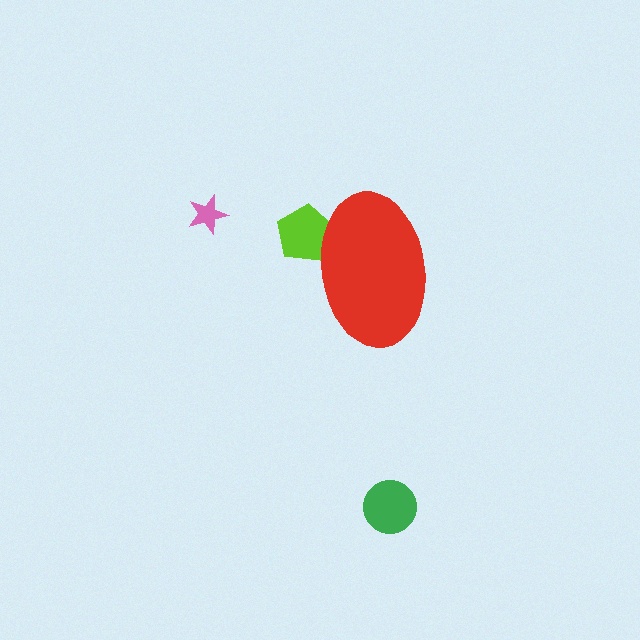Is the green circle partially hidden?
No, the green circle is fully visible.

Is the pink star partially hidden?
No, the pink star is fully visible.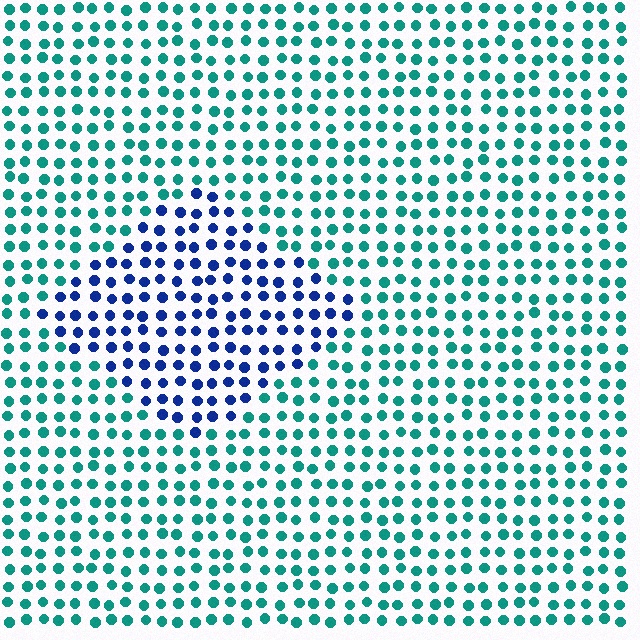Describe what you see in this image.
The image is filled with small teal elements in a uniform arrangement. A diamond-shaped region is visible where the elements are tinted to a slightly different hue, forming a subtle color boundary.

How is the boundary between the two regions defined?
The boundary is defined purely by a slight shift in hue (about 55 degrees). Spacing, size, and orientation are identical on both sides.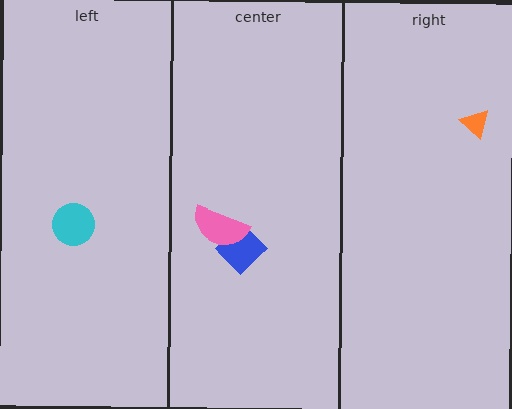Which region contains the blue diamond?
The center region.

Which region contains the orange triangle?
The right region.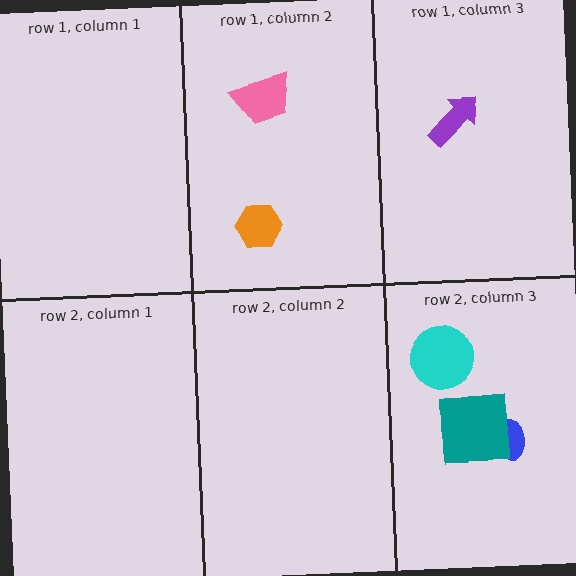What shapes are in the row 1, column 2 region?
The orange hexagon, the pink trapezoid.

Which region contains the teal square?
The row 2, column 3 region.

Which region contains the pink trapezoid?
The row 1, column 2 region.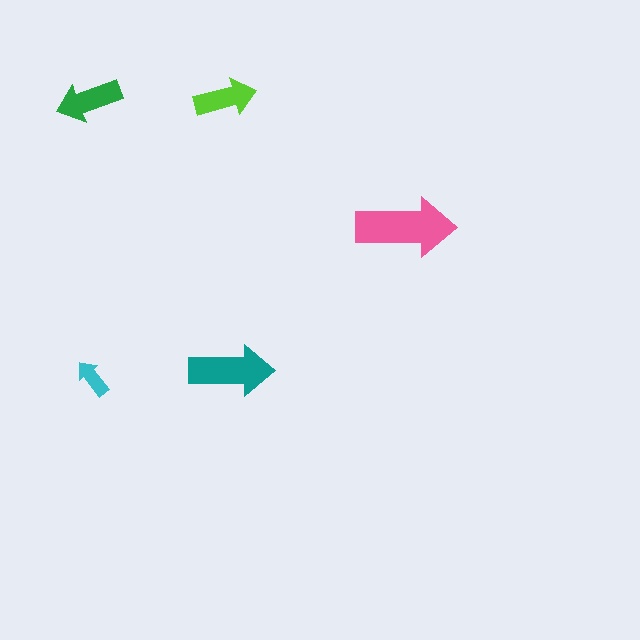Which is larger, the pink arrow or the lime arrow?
The pink one.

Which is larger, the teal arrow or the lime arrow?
The teal one.